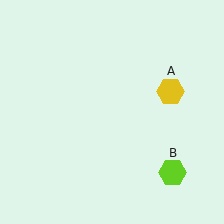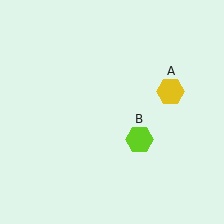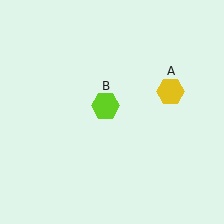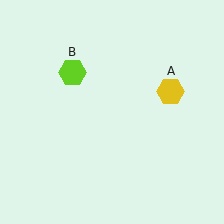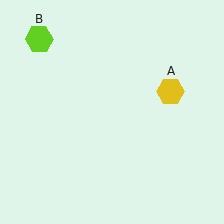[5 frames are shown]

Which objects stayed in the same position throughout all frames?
Yellow hexagon (object A) remained stationary.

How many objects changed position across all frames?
1 object changed position: lime hexagon (object B).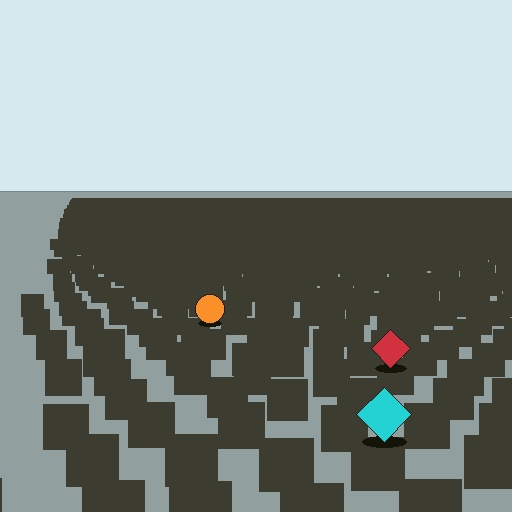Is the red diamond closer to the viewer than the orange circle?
Yes. The red diamond is closer — you can tell from the texture gradient: the ground texture is coarser near it.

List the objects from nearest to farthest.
From nearest to farthest: the cyan diamond, the red diamond, the orange circle.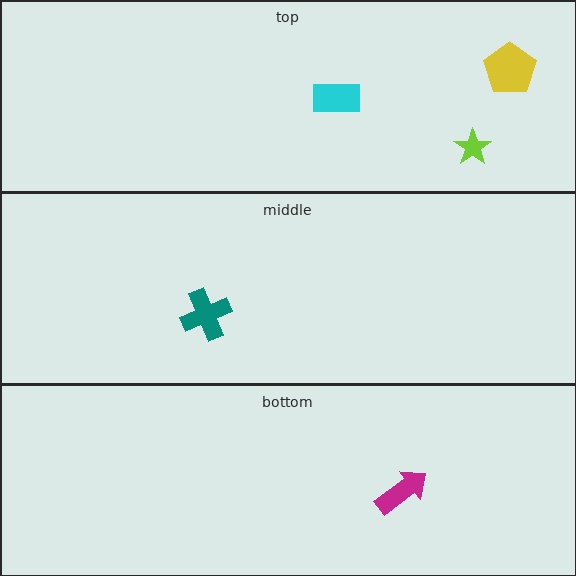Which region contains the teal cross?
The middle region.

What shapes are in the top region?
The lime star, the yellow pentagon, the cyan rectangle.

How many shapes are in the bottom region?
1.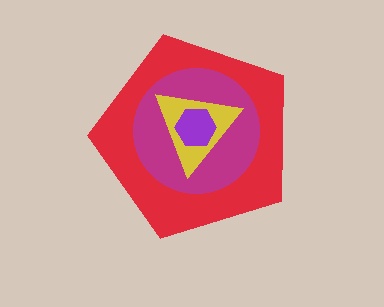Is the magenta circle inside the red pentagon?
Yes.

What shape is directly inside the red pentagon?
The magenta circle.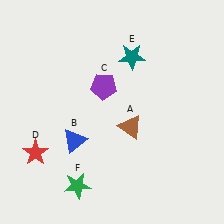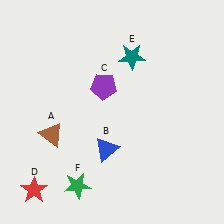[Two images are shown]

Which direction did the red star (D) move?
The red star (D) moved down.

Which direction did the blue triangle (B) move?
The blue triangle (B) moved right.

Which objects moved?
The objects that moved are: the brown triangle (A), the blue triangle (B), the red star (D).